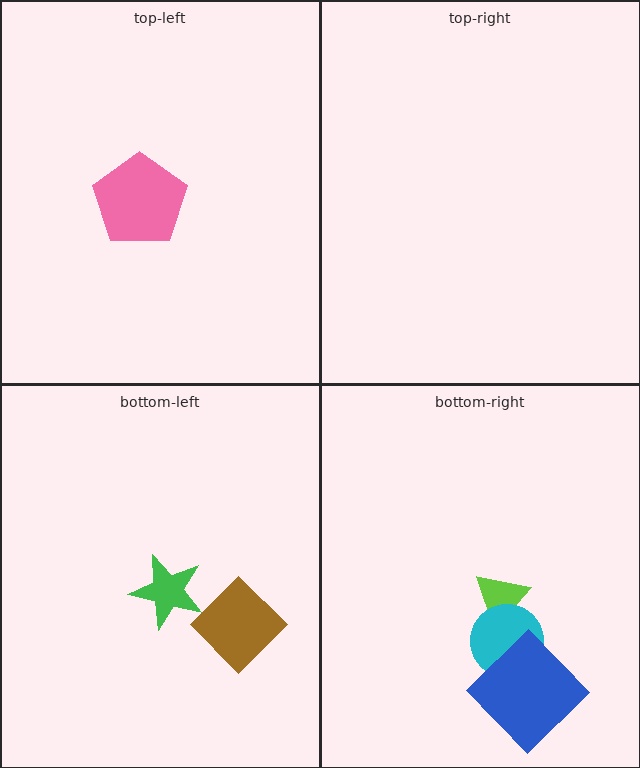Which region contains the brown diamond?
The bottom-left region.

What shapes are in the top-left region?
The pink pentagon.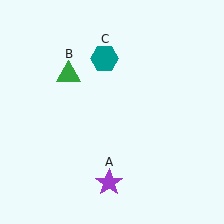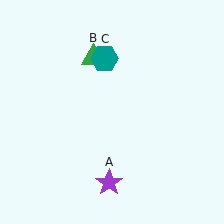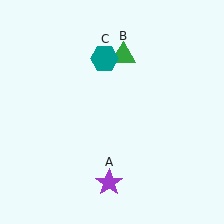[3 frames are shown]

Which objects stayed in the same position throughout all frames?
Purple star (object A) and teal hexagon (object C) remained stationary.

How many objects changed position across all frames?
1 object changed position: green triangle (object B).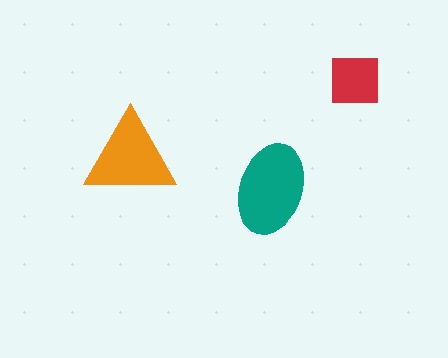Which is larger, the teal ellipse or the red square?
The teal ellipse.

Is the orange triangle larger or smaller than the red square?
Larger.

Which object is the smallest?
The red square.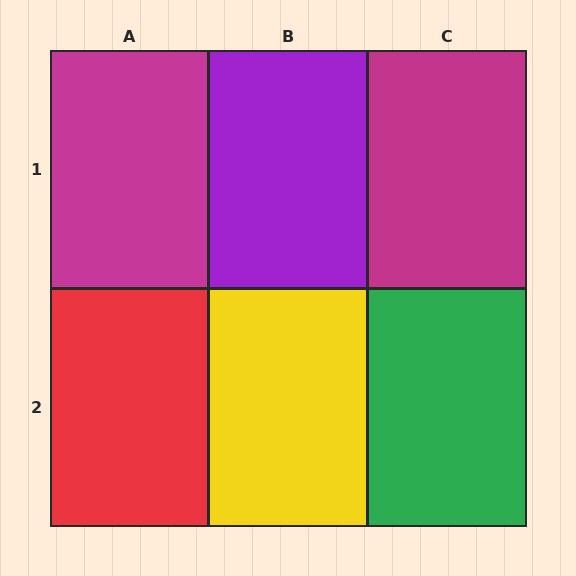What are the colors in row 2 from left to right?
Red, yellow, green.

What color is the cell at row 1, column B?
Purple.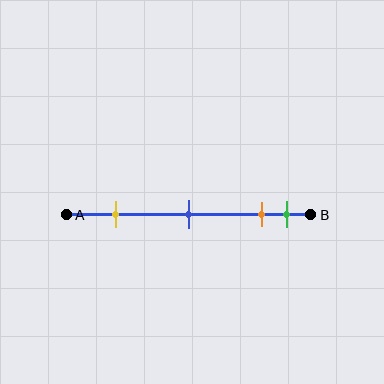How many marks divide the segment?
There are 4 marks dividing the segment.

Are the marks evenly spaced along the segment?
No, the marks are not evenly spaced.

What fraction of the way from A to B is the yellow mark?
The yellow mark is approximately 20% (0.2) of the way from A to B.